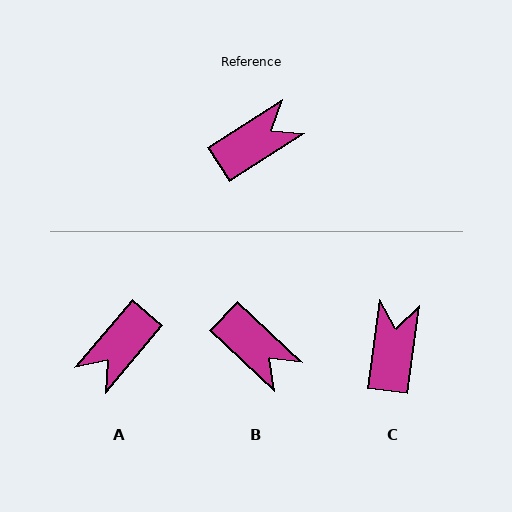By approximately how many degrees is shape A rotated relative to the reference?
Approximately 163 degrees clockwise.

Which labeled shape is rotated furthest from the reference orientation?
A, about 163 degrees away.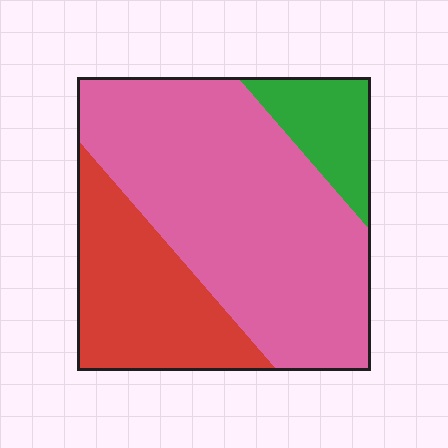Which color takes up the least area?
Green, at roughly 10%.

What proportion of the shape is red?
Red covers around 25% of the shape.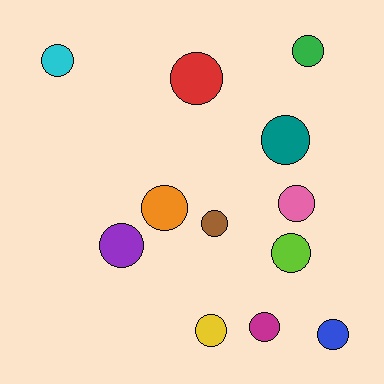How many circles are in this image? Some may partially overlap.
There are 12 circles.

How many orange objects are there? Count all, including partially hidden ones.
There is 1 orange object.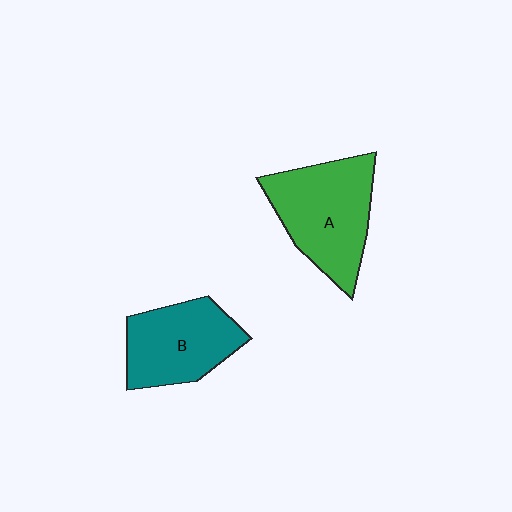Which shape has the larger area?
Shape A (green).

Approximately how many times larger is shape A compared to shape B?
Approximately 1.2 times.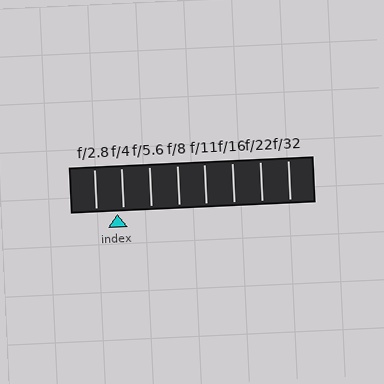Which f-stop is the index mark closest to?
The index mark is closest to f/4.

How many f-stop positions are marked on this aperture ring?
There are 8 f-stop positions marked.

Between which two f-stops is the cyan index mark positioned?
The index mark is between f/2.8 and f/4.